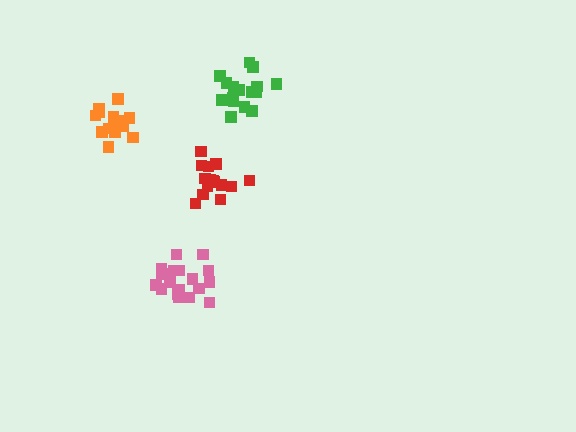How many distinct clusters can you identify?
There are 4 distinct clusters.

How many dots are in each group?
Group 1: 15 dots, Group 2: 19 dots, Group 3: 16 dots, Group 4: 16 dots (66 total).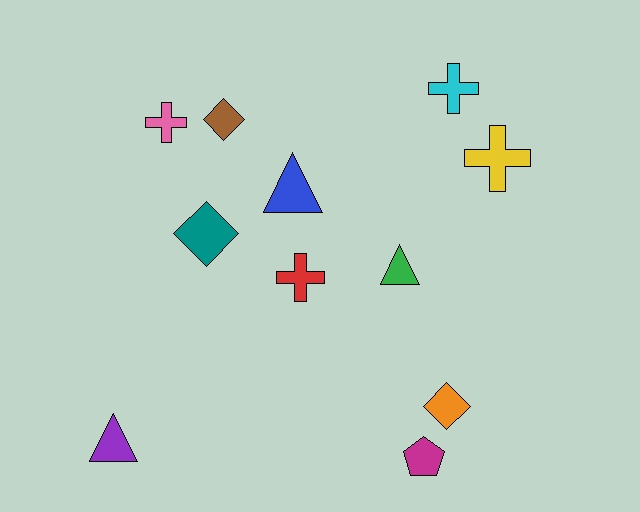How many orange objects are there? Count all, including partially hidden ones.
There is 1 orange object.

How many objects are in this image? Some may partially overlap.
There are 11 objects.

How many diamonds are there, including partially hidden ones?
There are 3 diamonds.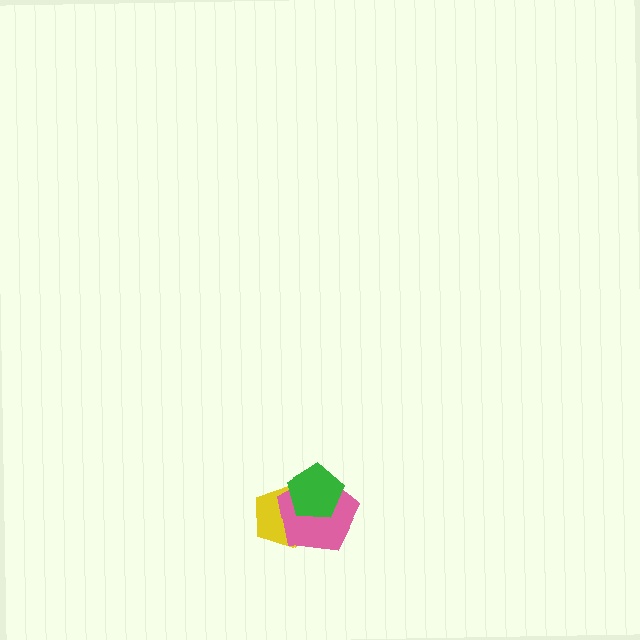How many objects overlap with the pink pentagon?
2 objects overlap with the pink pentagon.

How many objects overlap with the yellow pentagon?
2 objects overlap with the yellow pentagon.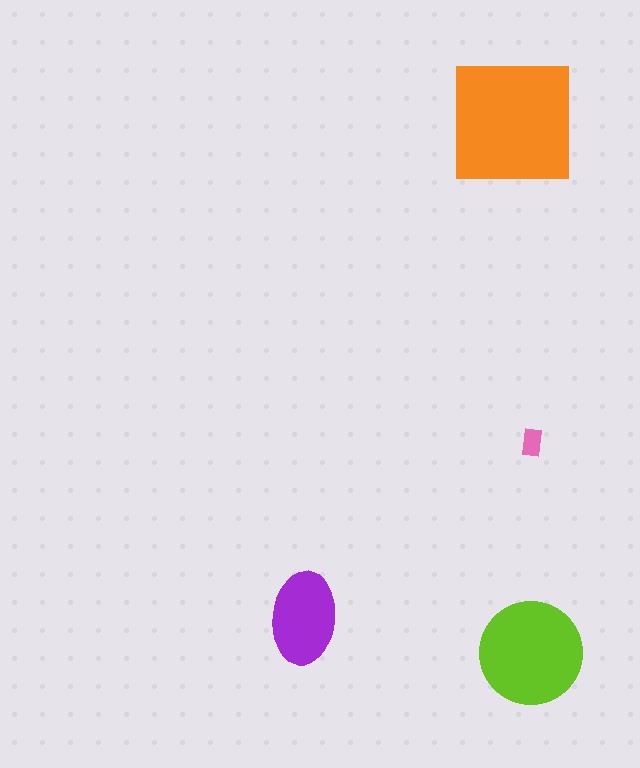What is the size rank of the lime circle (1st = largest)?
2nd.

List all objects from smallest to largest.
The pink rectangle, the purple ellipse, the lime circle, the orange square.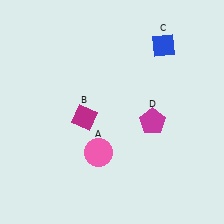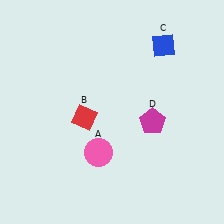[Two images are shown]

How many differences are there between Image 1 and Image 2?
There is 1 difference between the two images.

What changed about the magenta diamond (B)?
In Image 1, B is magenta. In Image 2, it changed to red.